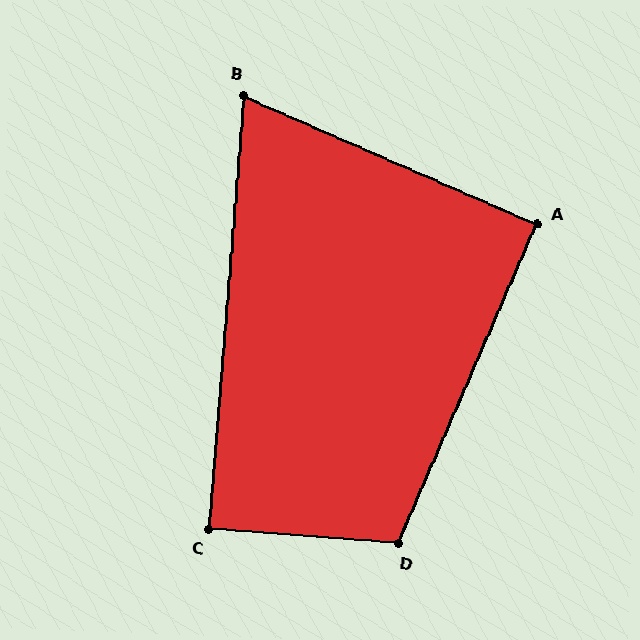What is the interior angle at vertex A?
Approximately 90 degrees (approximately right).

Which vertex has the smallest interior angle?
B, at approximately 71 degrees.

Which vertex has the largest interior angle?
D, at approximately 109 degrees.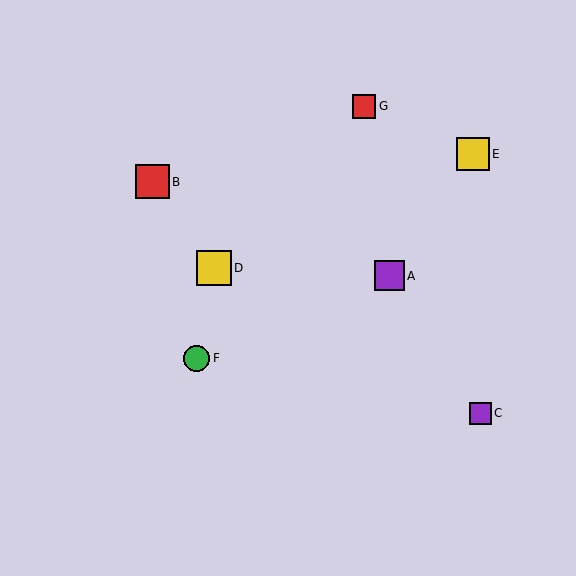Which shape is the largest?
The yellow square (labeled D) is the largest.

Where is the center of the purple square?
The center of the purple square is at (389, 276).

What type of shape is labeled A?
Shape A is a purple square.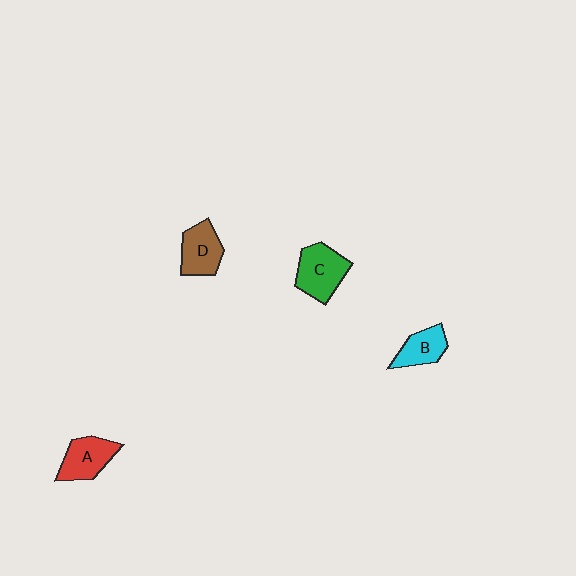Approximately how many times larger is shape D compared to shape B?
Approximately 1.2 times.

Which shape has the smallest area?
Shape B (cyan).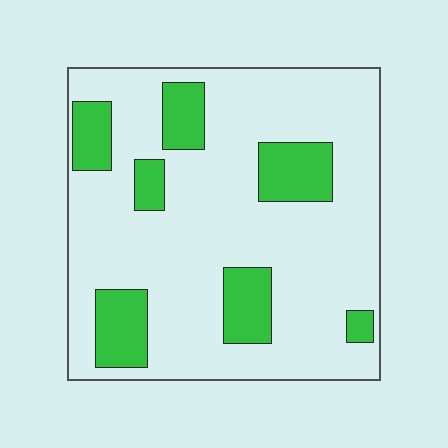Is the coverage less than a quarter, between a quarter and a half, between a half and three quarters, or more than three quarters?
Less than a quarter.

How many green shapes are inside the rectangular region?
7.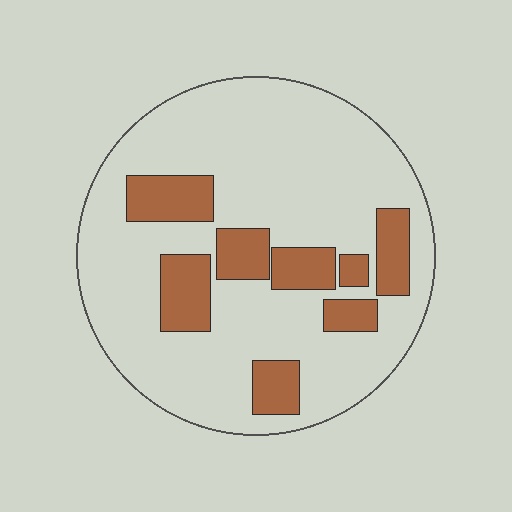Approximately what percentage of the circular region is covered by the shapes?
Approximately 20%.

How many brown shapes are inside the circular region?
8.